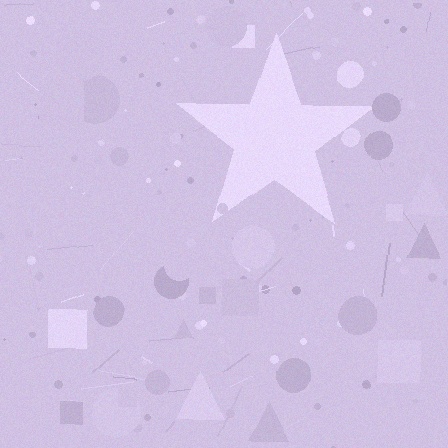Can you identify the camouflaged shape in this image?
The camouflaged shape is a star.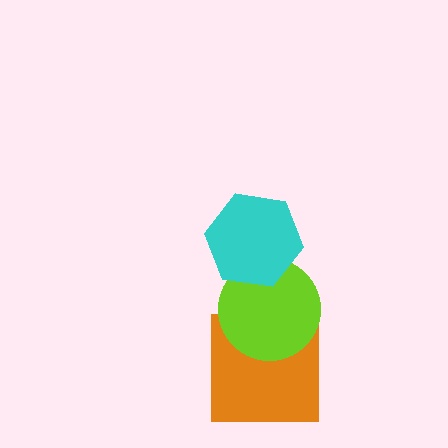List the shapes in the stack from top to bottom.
From top to bottom: the cyan hexagon, the lime circle, the orange square.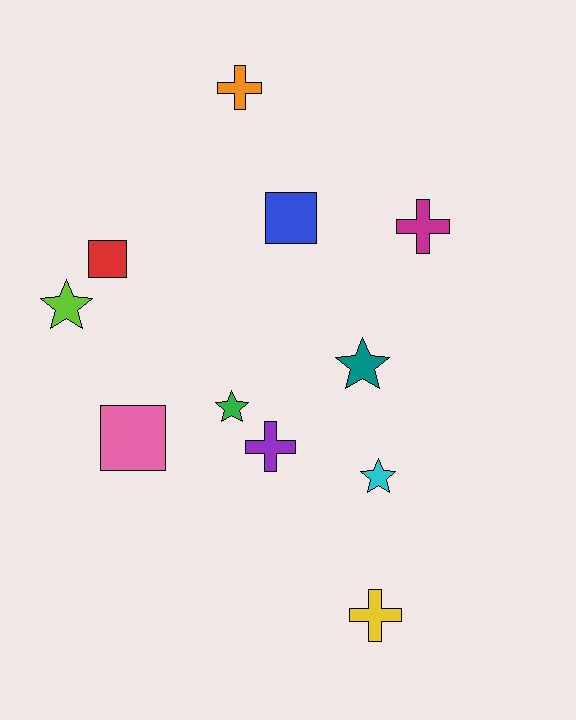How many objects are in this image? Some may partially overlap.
There are 11 objects.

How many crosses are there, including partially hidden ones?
There are 4 crosses.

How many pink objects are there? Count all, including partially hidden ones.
There is 1 pink object.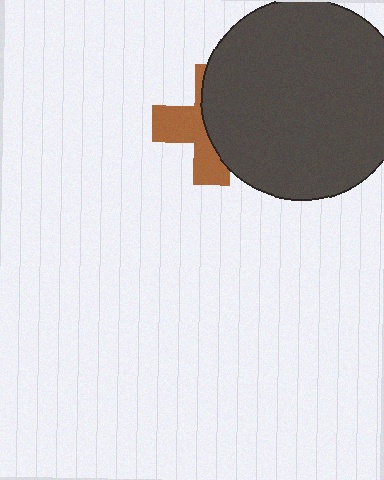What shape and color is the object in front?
The object in front is a dark gray circle.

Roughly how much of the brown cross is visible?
About half of it is visible (roughly 46%).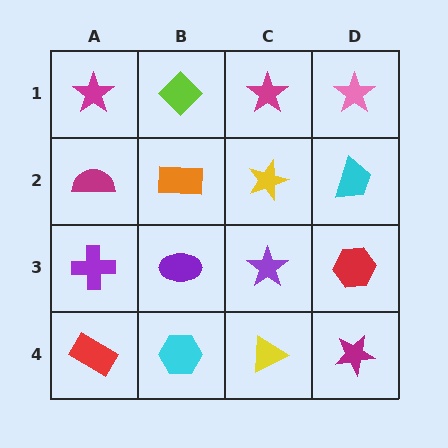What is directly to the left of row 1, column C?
A lime diamond.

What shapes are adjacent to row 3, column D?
A cyan trapezoid (row 2, column D), a magenta star (row 4, column D), a purple star (row 3, column C).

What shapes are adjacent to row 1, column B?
An orange rectangle (row 2, column B), a magenta star (row 1, column A), a magenta star (row 1, column C).